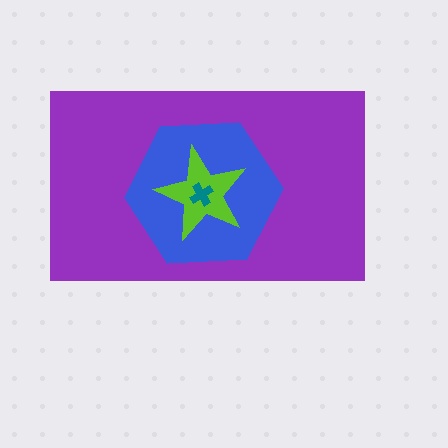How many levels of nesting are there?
4.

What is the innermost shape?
The teal cross.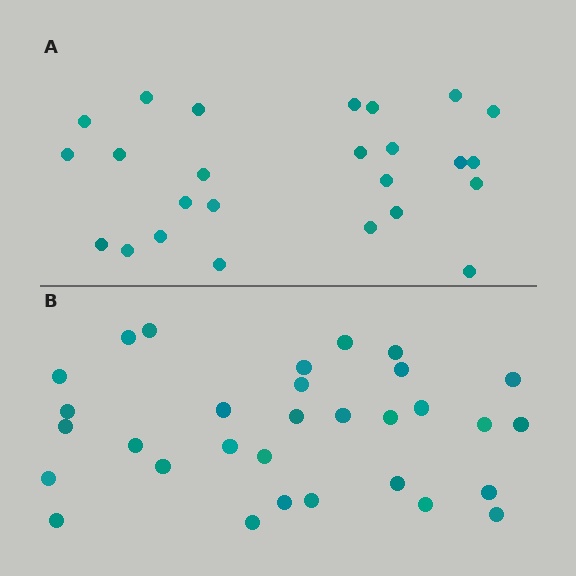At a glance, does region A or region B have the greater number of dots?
Region B (the bottom region) has more dots.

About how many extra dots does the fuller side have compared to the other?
Region B has about 6 more dots than region A.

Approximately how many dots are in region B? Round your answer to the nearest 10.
About 30 dots. (The exact count is 31, which rounds to 30.)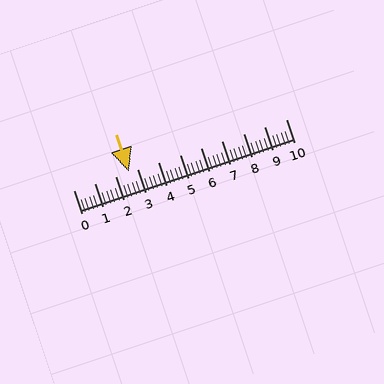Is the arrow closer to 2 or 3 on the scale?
The arrow is closer to 3.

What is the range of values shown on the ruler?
The ruler shows values from 0 to 10.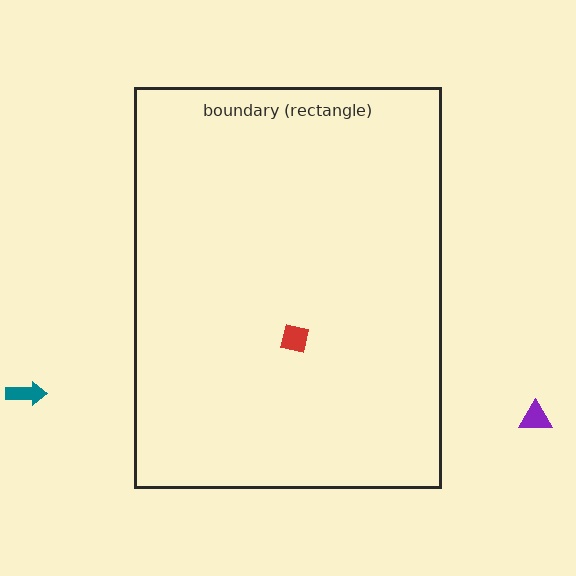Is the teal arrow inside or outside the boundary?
Outside.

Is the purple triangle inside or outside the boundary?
Outside.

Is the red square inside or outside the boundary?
Inside.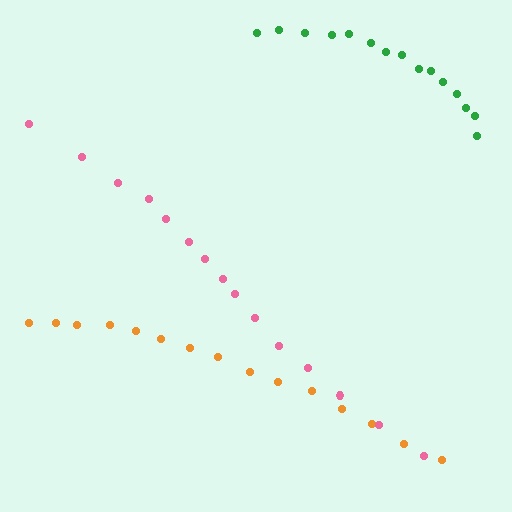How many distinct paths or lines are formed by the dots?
There are 3 distinct paths.